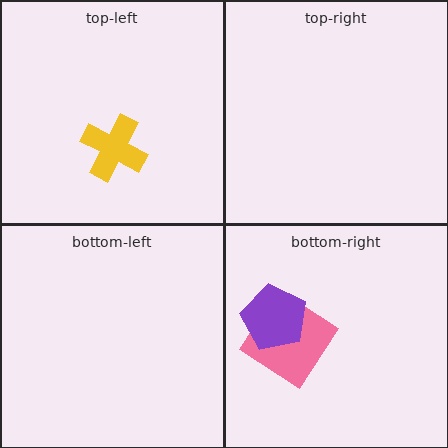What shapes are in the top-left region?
The yellow cross.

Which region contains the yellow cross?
The top-left region.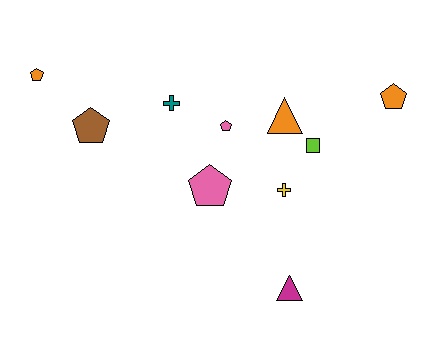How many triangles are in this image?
There are 2 triangles.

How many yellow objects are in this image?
There is 1 yellow object.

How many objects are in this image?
There are 10 objects.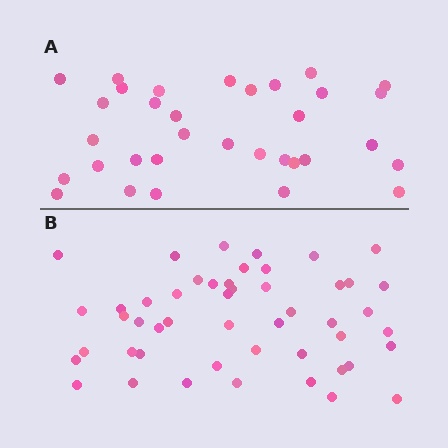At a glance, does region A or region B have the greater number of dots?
Region B (the bottom region) has more dots.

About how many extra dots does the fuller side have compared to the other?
Region B has approximately 15 more dots than region A.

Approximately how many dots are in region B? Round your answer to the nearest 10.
About 50 dots. (The exact count is 49, which rounds to 50.)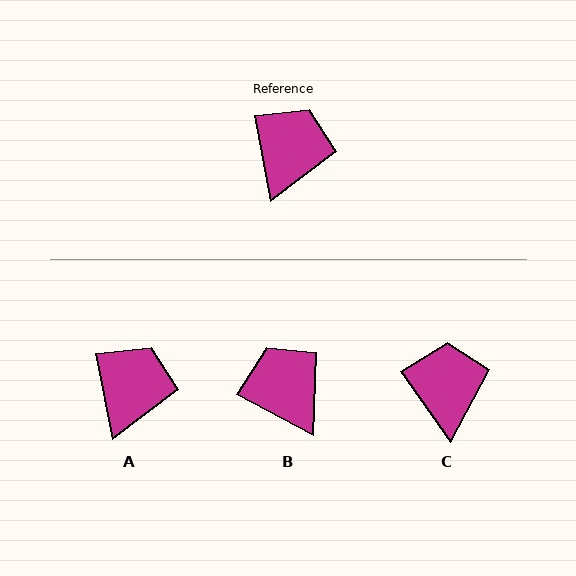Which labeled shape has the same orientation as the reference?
A.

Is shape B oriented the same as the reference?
No, it is off by about 51 degrees.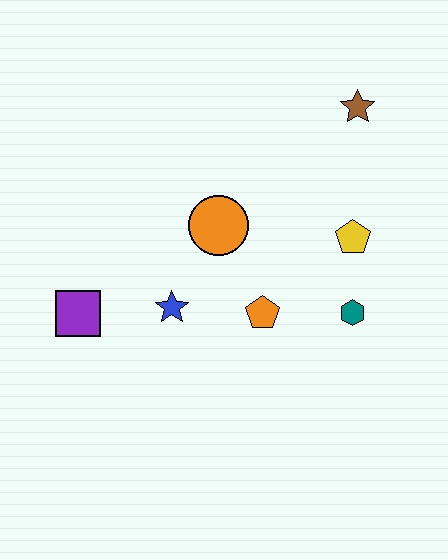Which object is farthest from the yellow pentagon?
The purple square is farthest from the yellow pentagon.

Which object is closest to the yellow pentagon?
The teal hexagon is closest to the yellow pentagon.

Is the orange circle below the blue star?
No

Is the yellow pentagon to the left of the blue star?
No